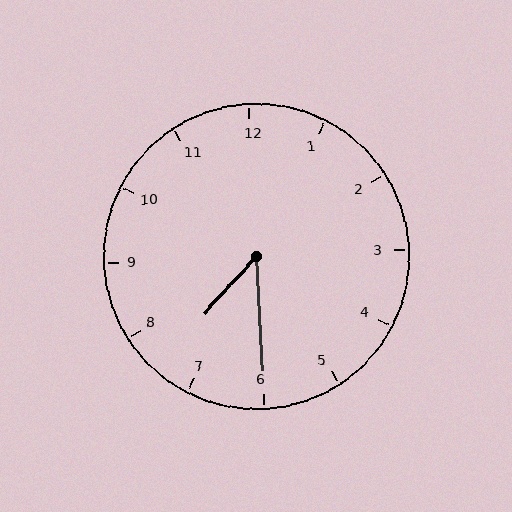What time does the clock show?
7:30.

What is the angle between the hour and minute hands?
Approximately 45 degrees.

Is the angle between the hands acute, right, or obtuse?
It is acute.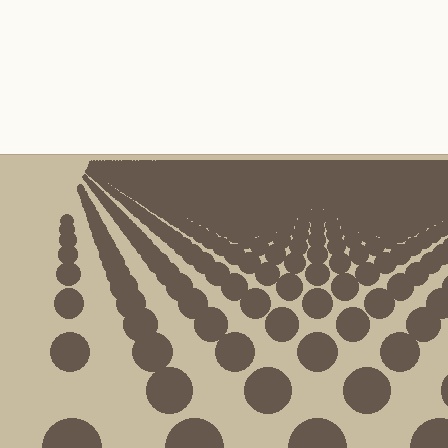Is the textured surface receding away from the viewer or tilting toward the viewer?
The surface is receding away from the viewer. Texture elements get smaller and denser toward the top.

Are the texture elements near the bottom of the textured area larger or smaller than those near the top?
Larger. Near the bottom, elements are closer to the viewer and appear at a bigger on-screen size.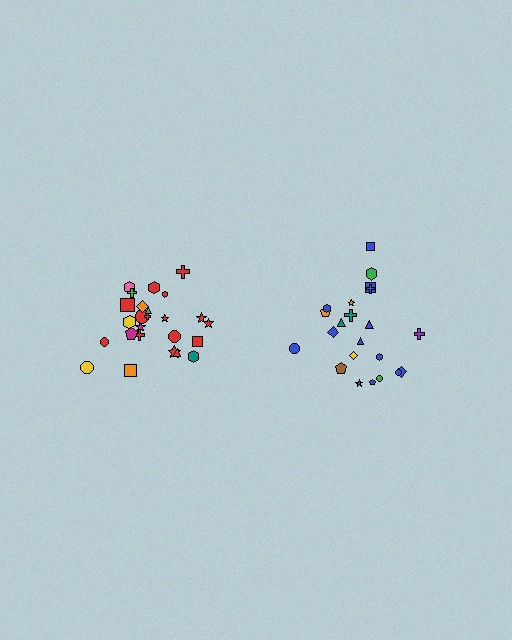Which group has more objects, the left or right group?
The left group.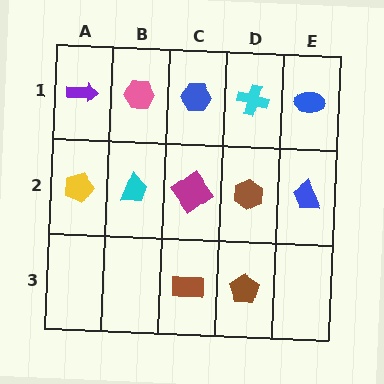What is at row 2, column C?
A magenta diamond.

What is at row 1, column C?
A blue hexagon.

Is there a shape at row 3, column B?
No, that cell is empty.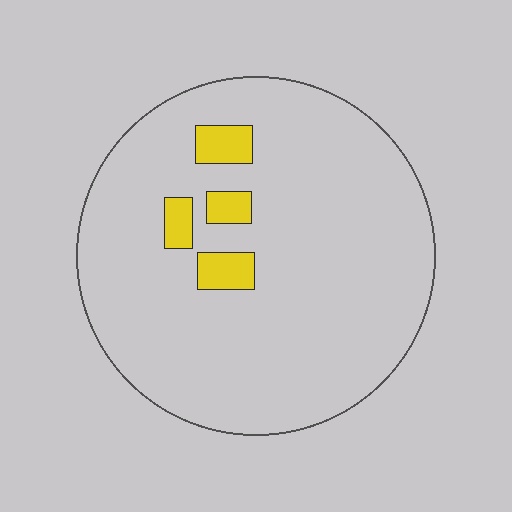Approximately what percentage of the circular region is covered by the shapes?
Approximately 5%.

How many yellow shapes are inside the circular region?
4.